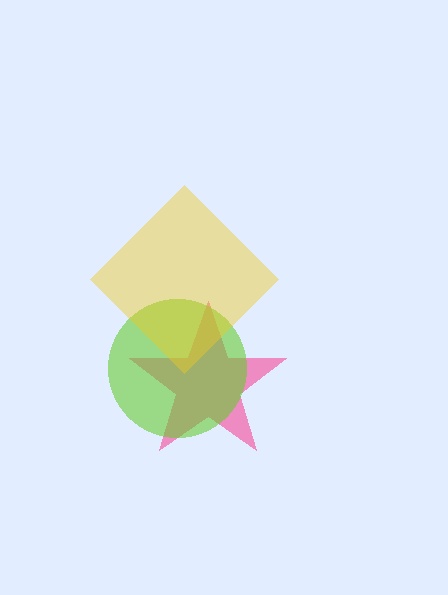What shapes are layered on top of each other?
The layered shapes are: a pink star, a lime circle, a yellow diamond.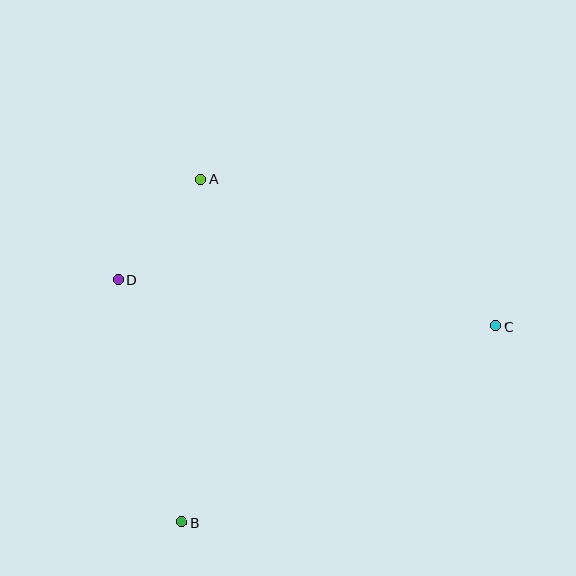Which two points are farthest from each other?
Points C and D are farthest from each other.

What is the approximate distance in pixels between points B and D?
The distance between B and D is approximately 251 pixels.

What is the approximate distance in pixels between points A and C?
The distance between A and C is approximately 330 pixels.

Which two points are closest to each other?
Points A and D are closest to each other.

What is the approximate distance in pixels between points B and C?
The distance between B and C is approximately 370 pixels.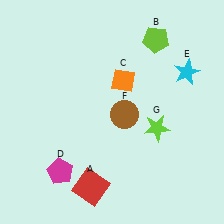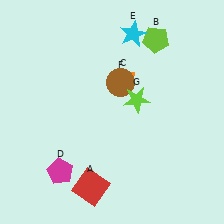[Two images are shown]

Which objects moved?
The objects that moved are: the cyan star (E), the brown circle (F), the lime star (G).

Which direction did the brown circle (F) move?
The brown circle (F) moved up.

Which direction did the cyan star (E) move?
The cyan star (E) moved left.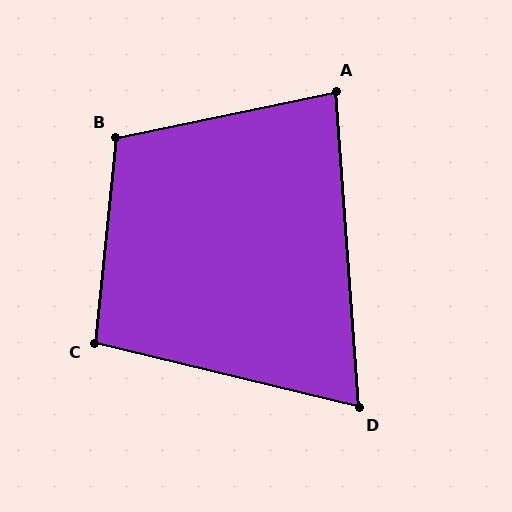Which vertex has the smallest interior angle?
D, at approximately 72 degrees.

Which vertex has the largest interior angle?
B, at approximately 108 degrees.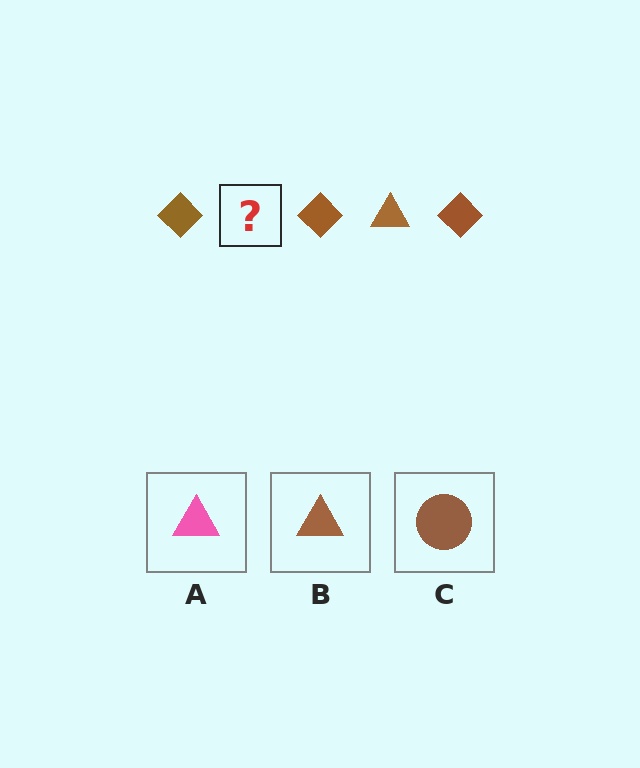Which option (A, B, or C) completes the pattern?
B.